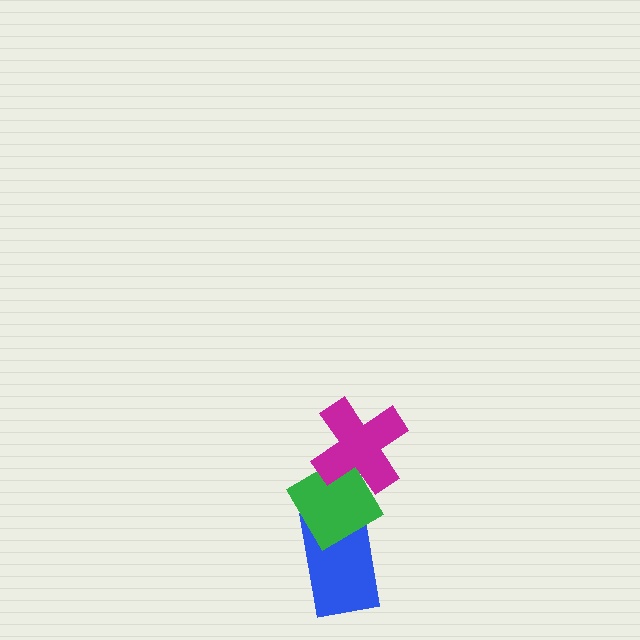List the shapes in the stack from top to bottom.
From top to bottom: the magenta cross, the green diamond, the blue rectangle.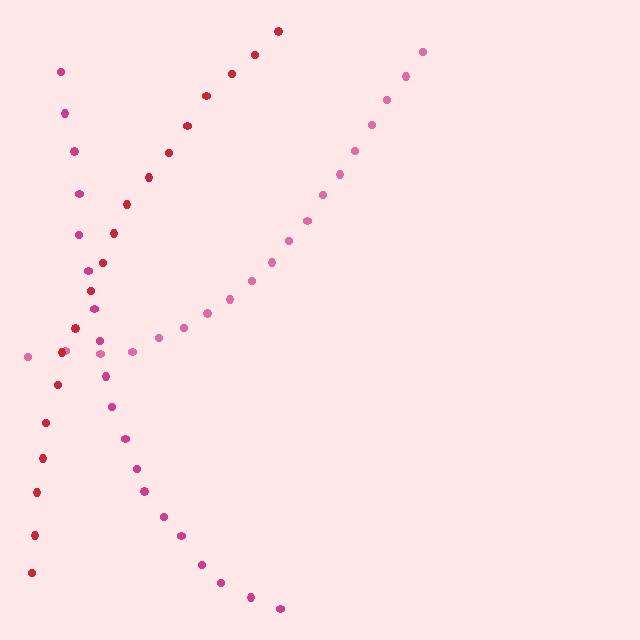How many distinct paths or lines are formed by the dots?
There are 3 distinct paths.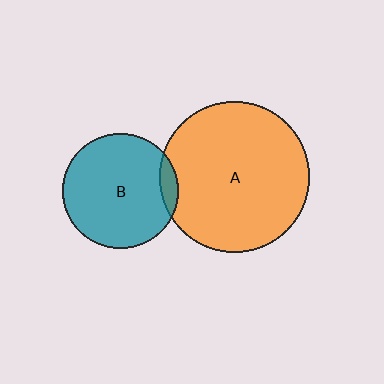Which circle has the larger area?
Circle A (orange).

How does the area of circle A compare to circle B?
Approximately 1.7 times.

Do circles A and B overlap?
Yes.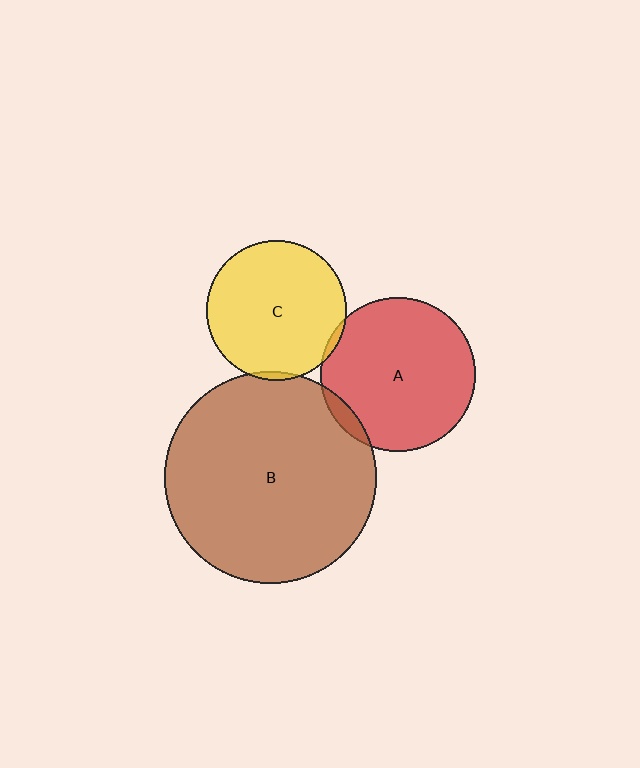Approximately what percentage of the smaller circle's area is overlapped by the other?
Approximately 5%.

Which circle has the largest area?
Circle B (brown).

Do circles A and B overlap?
Yes.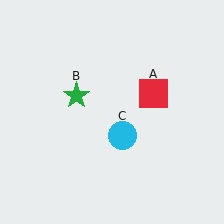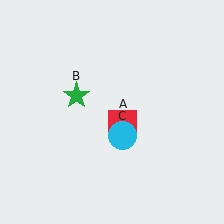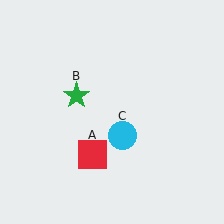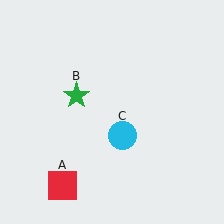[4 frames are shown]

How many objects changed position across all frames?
1 object changed position: red square (object A).